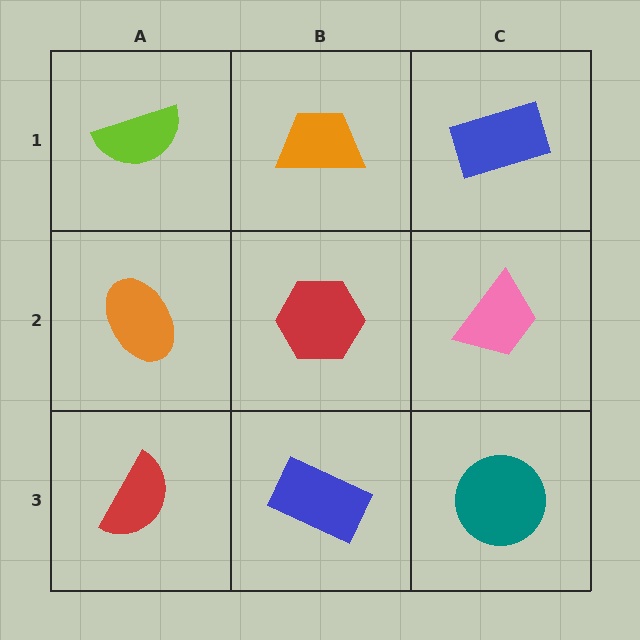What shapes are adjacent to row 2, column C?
A blue rectangle (row 1, column C), a teal circle (row 3, column C), a red hexagon (row 2, column B).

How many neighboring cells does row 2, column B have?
4.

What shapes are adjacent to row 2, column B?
An orange trapezoid (row 1, column B), a blue rectangle (row 3, column B), an orange ellipse (row 2, column A), a pink trapezoid (row 2, column C).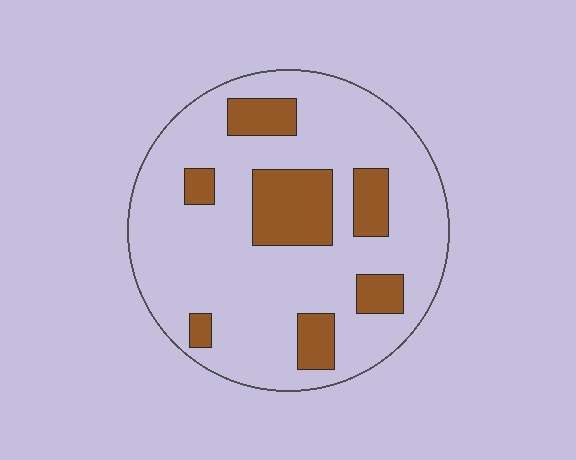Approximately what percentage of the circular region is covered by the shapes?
Approximately 20%.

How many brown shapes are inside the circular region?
7.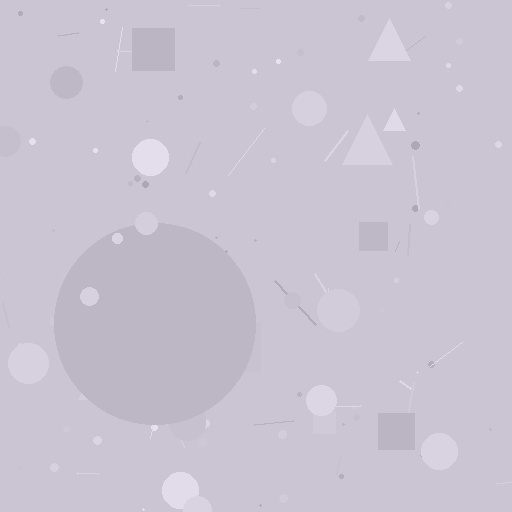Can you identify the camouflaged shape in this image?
The camouflaged shape is a circle.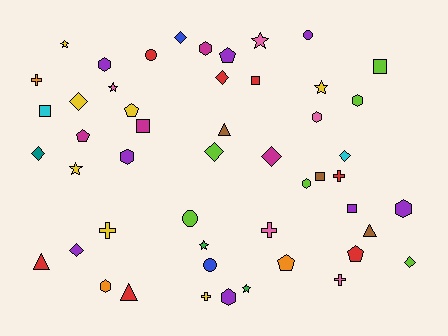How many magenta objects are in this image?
There are 4 magenta objects.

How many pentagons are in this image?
There are 5 pentagons.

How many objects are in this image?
There are 50 objects.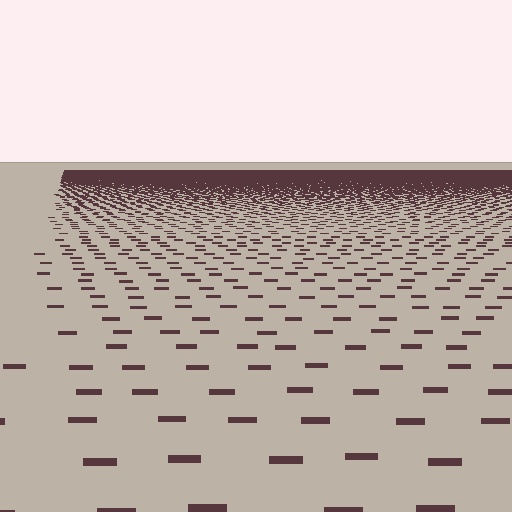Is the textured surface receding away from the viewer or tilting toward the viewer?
The surface is receding away from the viewer. Texture elements get smaller and denser toward the top.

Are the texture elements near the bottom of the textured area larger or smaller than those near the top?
Larger. Near the bottom, elements are closer to the viewer and appear at a bigger on-screen size.